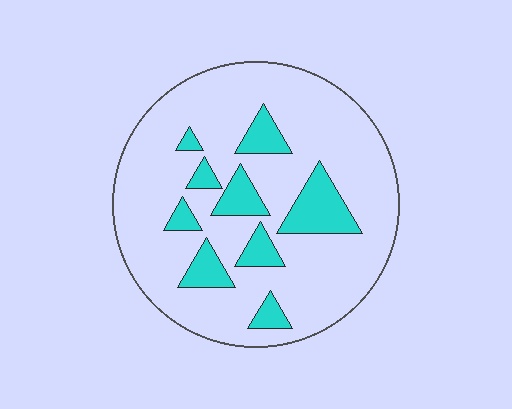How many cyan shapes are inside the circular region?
9.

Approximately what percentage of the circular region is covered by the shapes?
Approximately 20%.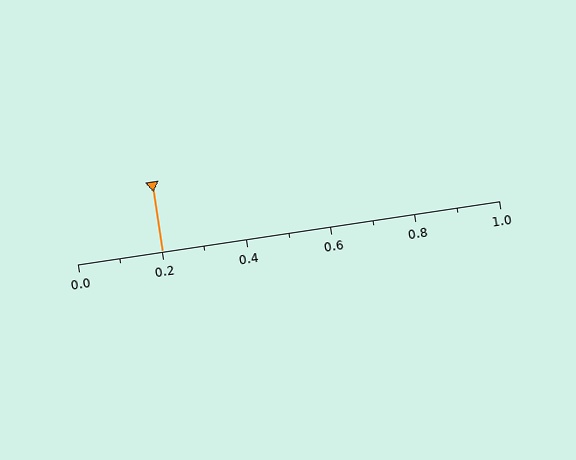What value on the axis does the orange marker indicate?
The marker indicates approximately 0.2.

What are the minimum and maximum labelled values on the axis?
The axis runs from 0.0 to 1.0.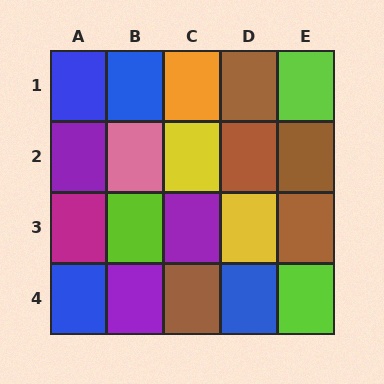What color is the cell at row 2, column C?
Yellow.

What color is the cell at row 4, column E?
Lime.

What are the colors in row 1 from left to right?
Blue, blue, orange, brown, lime.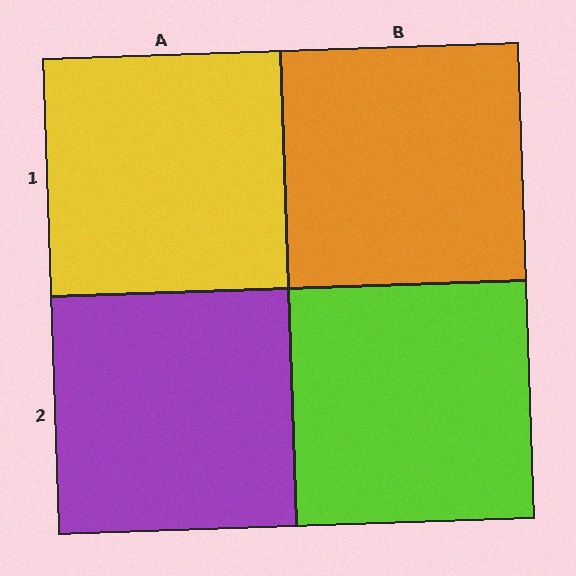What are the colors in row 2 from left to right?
Purple, lime.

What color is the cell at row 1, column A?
Yellow.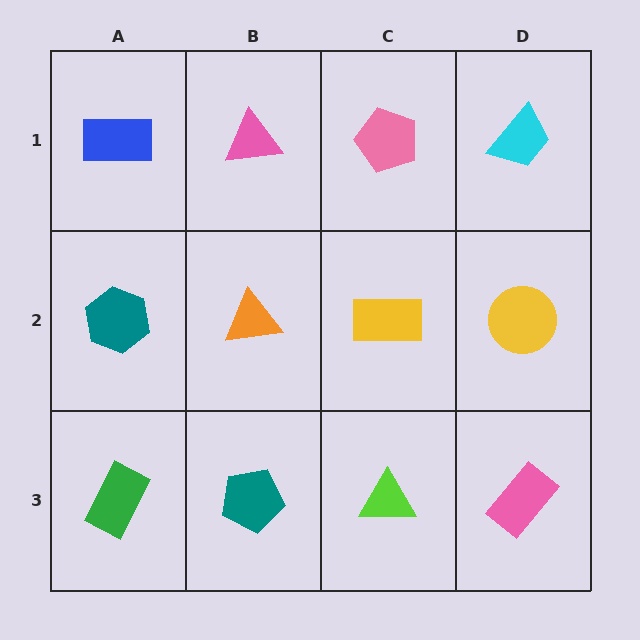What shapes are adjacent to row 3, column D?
A yellow circle (row 2, column D), a lime triangle (row 3, column C).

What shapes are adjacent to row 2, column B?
A pink triangle (row 1, column B), a teal pentagon (row 3, column B), a teal hexagon (row 2, column A), a yellow rectangle (row 2, column C).